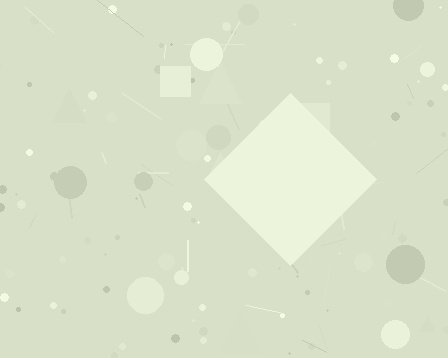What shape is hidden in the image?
A diamond is hidden in the image.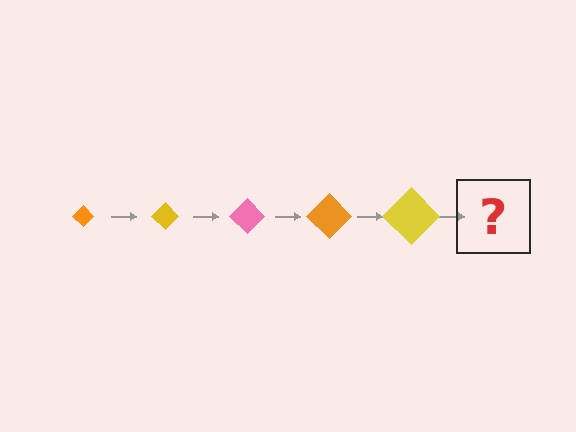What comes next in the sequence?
The next element should be a pink diamond, larger than the previous one.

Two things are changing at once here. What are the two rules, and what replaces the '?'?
The two rules are that the diamond grows larger each step and the color cycles through orange, yellow, and pink. The '?' should be a pink diamond, larger than the previous one.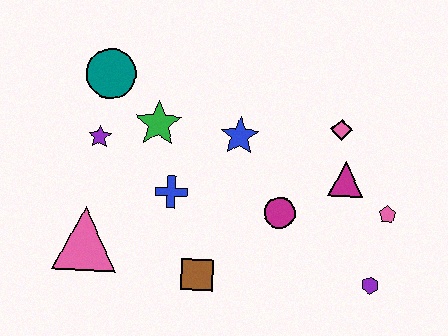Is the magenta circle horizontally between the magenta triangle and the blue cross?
Yes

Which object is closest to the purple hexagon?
The pink pentagon is closest to the purple hexagon.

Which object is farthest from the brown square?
The teal circle is farthest from the brown square.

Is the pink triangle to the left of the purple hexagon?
Yes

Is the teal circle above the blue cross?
Yes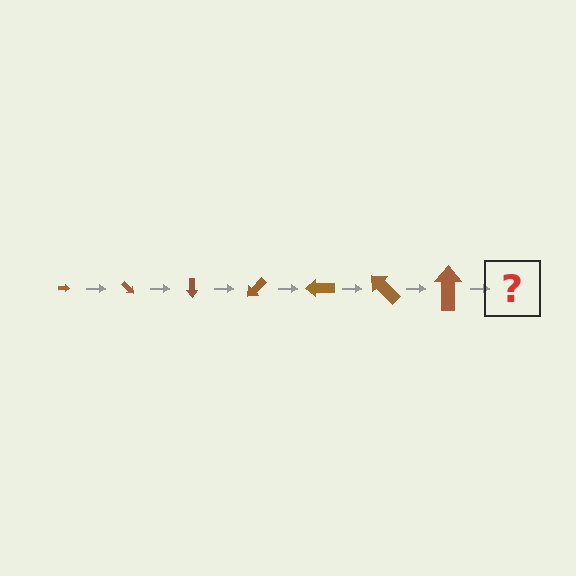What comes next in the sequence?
The next element should be an arrow, larger than the previous one and rotated 315 degrees from the start.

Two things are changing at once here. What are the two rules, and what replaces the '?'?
The two rules are that the arrow grows larger each step and it rotates 45 degrees each step. The '?' should be an arrow, larger than the previous one and rotated 315 degrees from the start.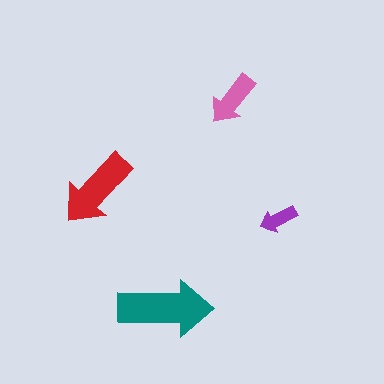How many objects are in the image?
There are 4 objects in the image.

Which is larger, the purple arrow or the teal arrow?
The teal one.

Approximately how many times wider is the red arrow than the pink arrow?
About 1.5 times wider.